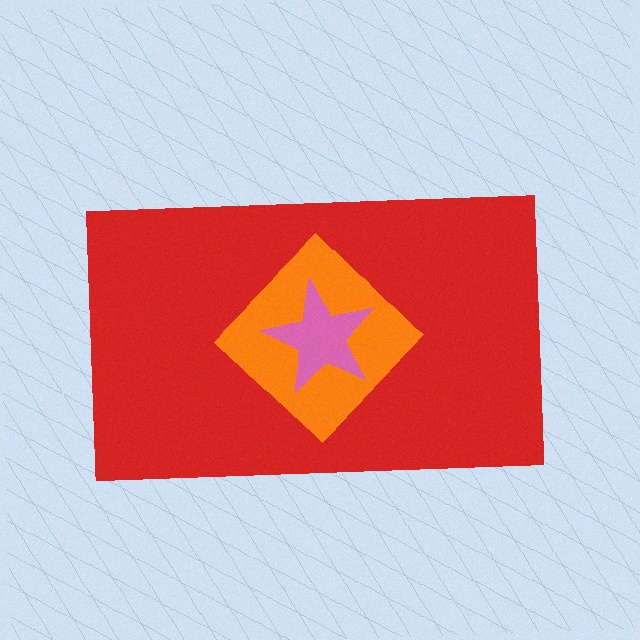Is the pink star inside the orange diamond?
Yes.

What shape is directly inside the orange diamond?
The pink star.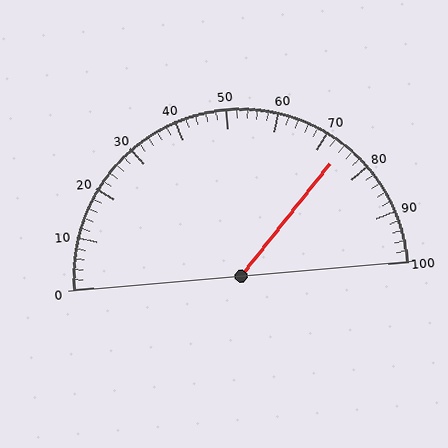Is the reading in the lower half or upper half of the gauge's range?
The reading is in the upper half of the range (0 to 100).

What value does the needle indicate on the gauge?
The needle indicates approximately 74.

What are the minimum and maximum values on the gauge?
The gauge ranges from 0 to 100.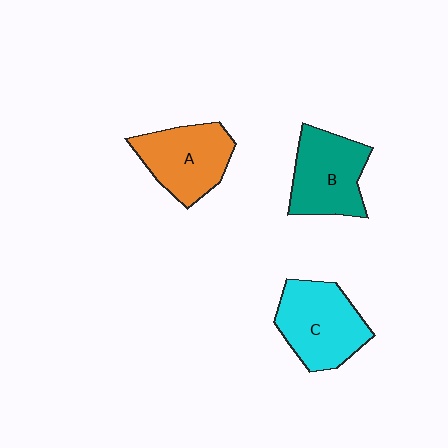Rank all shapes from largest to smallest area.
From largest to smallest: C (cyan), B (teal), A (orange).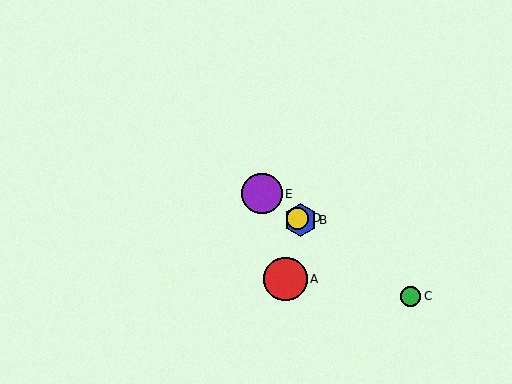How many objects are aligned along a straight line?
4 objects (B, C, D, E) are aligned along a straight line.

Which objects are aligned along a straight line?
Objects B, C, D, E are aligned along a straight line.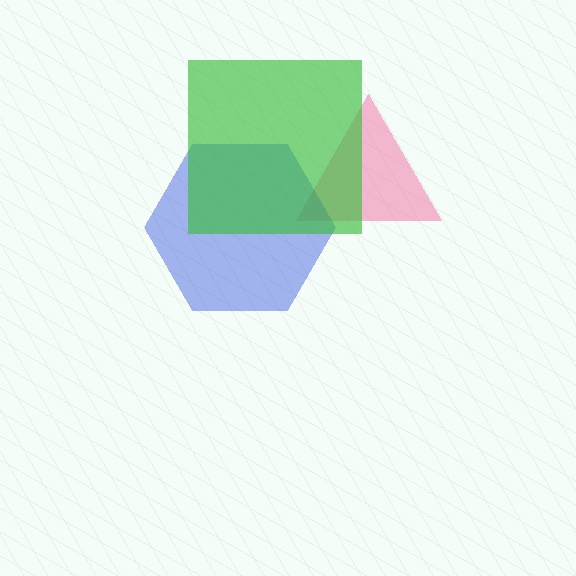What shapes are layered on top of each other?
The layered shapes are: a pink triangle, a blue hexagon, a green square.